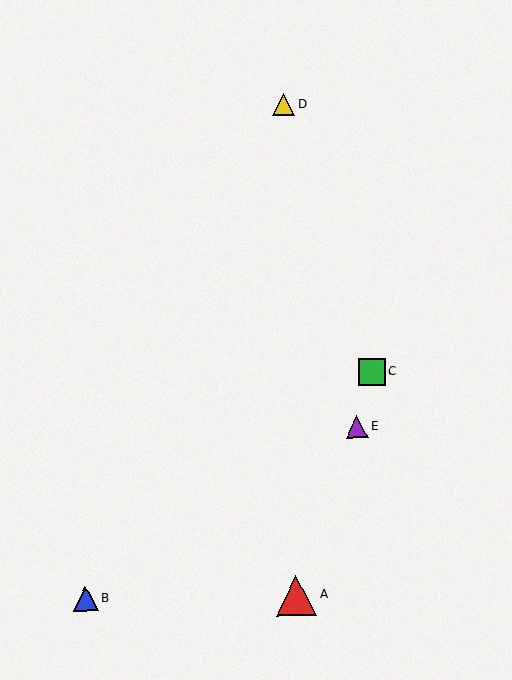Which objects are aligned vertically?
Objects A, D are aligned vertically.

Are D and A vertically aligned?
Yes, both are at x≈283.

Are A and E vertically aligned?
No, A is at x≈296 and E is at x≈357.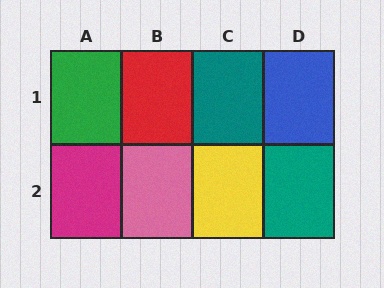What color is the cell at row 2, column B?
Pink.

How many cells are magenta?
1 cell is magenta.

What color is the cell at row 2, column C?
Yellow.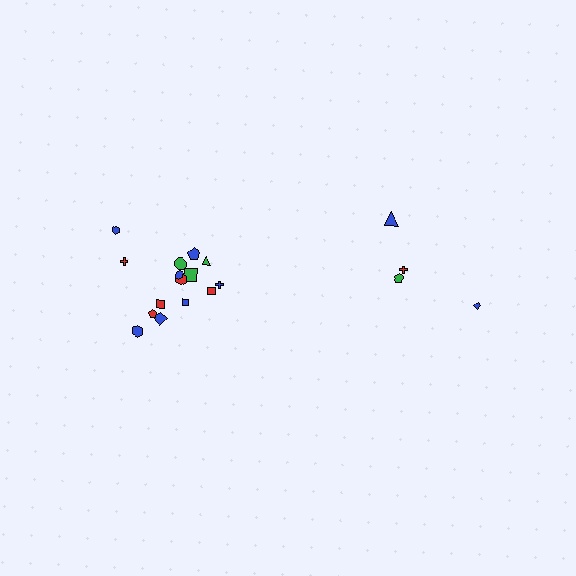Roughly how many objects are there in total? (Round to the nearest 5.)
Roughly 20 objects in total.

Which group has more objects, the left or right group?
The left group.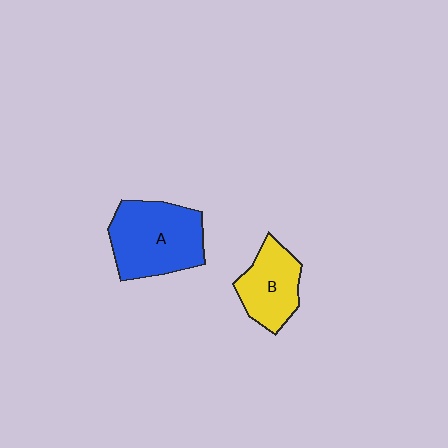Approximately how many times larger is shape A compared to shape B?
Approximately 1.5 times.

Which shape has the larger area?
Shape A (blue).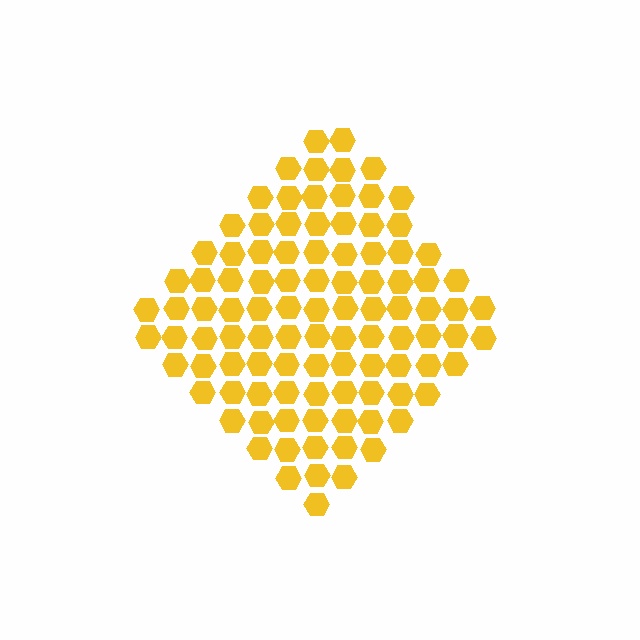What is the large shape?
The large shape is a diamond.